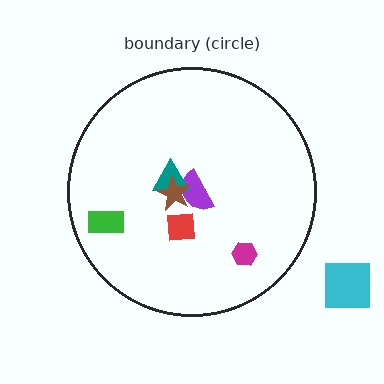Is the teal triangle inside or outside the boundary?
Inside.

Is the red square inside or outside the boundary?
Inside.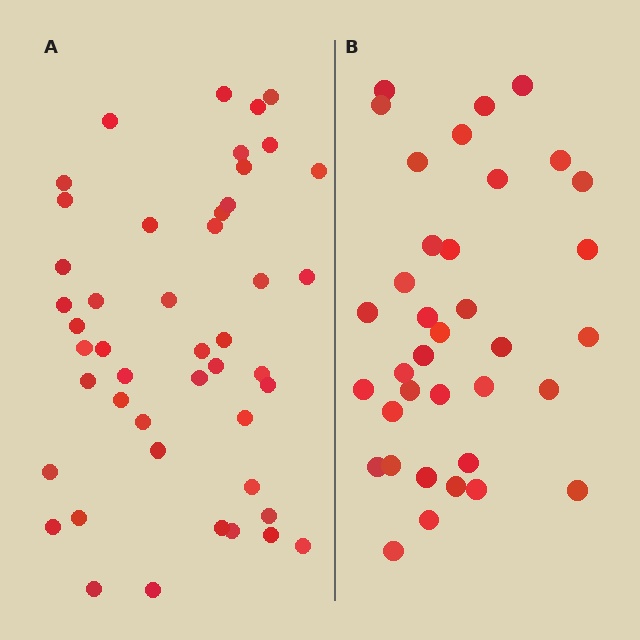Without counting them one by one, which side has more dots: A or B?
Region A (the left region) has more dots.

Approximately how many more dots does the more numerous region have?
Region A has roughly 10 or so more dots than region B.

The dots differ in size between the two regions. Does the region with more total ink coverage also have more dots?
No. Region B has more total ink coverage because its dots are larger, but region A actually contains more individual dots. Total area can be misleading — the number of items is what matters here.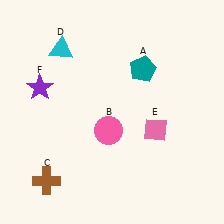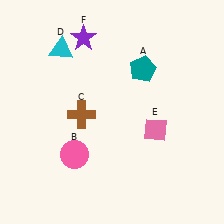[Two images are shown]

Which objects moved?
The objects that moved are: the pink circle (B), the brown cross (C), the purple star (F).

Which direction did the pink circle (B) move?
The pink circle (B) moved left.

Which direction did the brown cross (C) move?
The brown cross (C) moved up.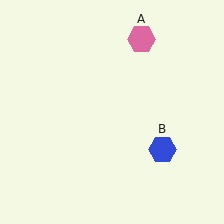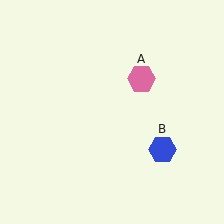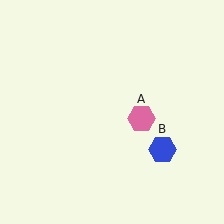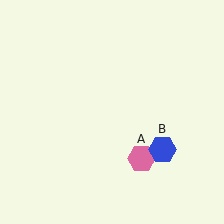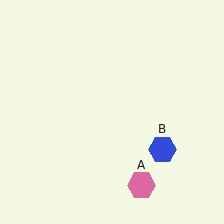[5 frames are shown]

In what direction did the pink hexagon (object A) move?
The pink hexagon (object A) moved down.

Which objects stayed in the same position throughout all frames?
Blue hexagon (object B) remained stationary.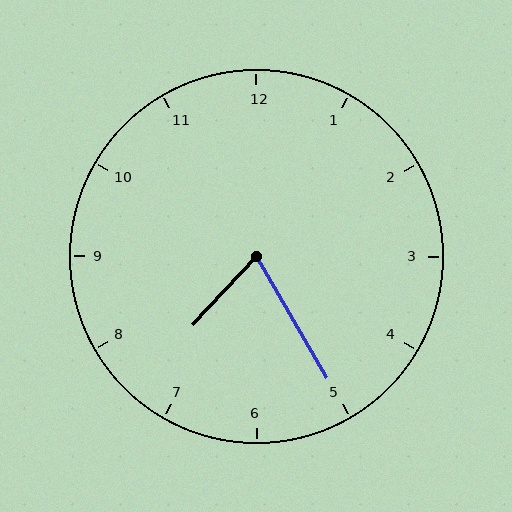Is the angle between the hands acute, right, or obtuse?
It is acute.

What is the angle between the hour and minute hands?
Approximately 72 degrees.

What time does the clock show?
7:25.